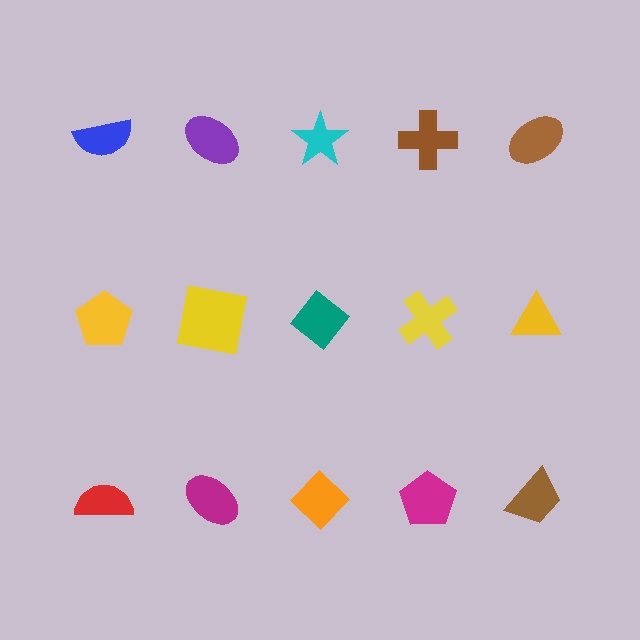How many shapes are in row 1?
5 shapes.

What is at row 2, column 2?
A yellow square.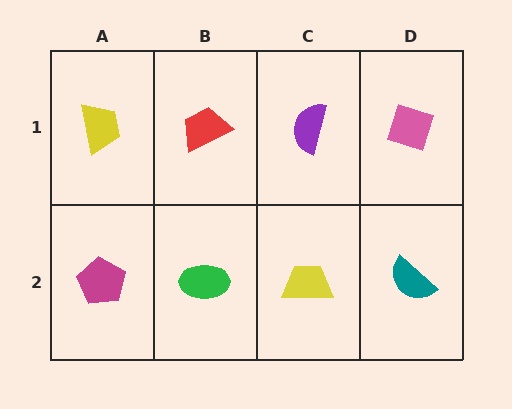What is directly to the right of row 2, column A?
A green ellipse.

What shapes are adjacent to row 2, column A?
A yellow trapezoid (row 1, column A), a green ellipse (row 2, column B).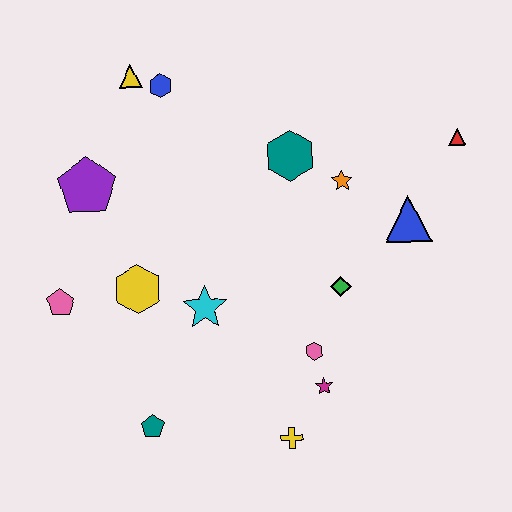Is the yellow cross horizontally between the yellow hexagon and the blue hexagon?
No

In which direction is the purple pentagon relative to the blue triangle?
The purple pentagon is to the left of the blue triangle.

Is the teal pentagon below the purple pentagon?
Yes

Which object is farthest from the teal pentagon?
The red triangle is farthest from the teal pentagon.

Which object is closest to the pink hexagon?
The magenta star is closest to the pink hexagon.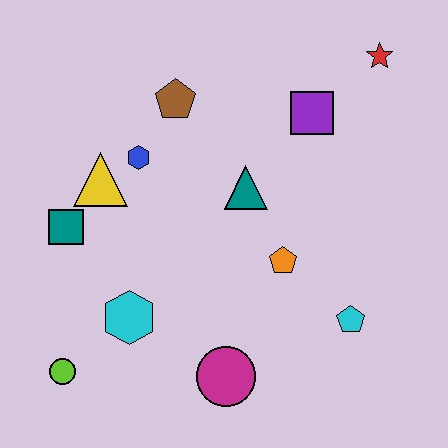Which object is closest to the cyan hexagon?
The lime circle is closest to the cyan hexagon.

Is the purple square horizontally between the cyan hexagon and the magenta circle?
No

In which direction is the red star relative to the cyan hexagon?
The red star is above the cyan hexagon.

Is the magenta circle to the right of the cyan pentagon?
No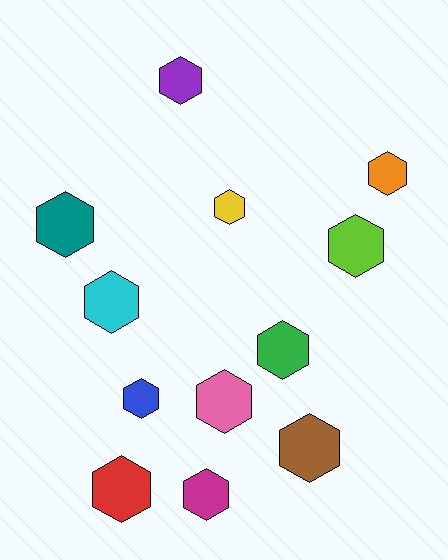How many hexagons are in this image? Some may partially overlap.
There are 12 hexagons.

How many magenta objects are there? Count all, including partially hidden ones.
There is 1 magenta object.